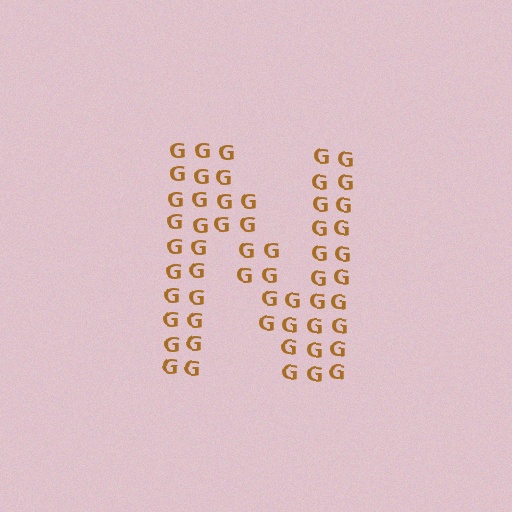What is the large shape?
The large shape is the letter N.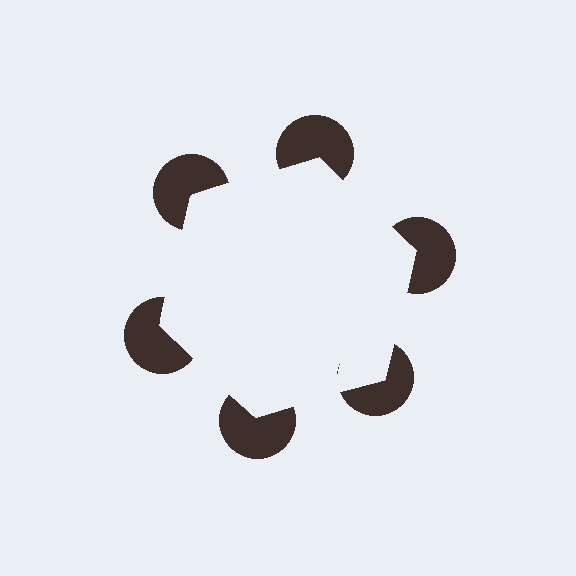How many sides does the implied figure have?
6 sides.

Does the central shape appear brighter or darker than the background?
It typically appears slightly brighter than the background, even though no actual brightness change is drawn.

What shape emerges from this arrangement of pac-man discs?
An illusory hexagon — its edges are inferred from the aligned wedge cuts in the pac-man discs, not physically drawn.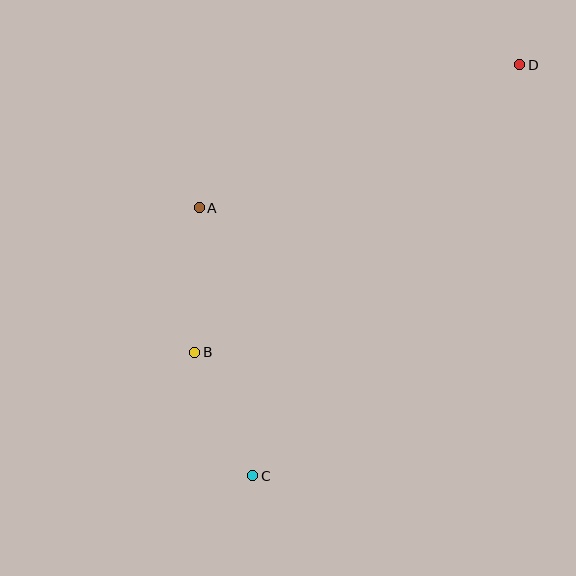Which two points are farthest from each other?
Points C and D are farthest from each other.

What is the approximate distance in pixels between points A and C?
The distance between A and C is approximately 273 pixels.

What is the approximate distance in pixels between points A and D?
The distance between A and D is approximately 351 pixels.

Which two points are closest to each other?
Points B and C are closest to each other.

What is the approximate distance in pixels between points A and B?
The distance between A and B is approximately 145 pixels.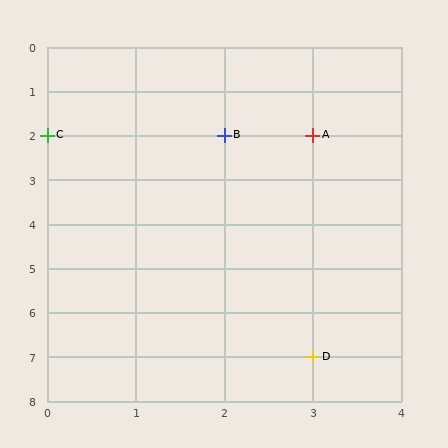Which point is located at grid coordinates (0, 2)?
Point C is at (0, 2).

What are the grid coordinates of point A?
Point A is at grid coordinates (3, 2).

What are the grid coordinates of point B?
Point B is at grid coordinates (2, 2).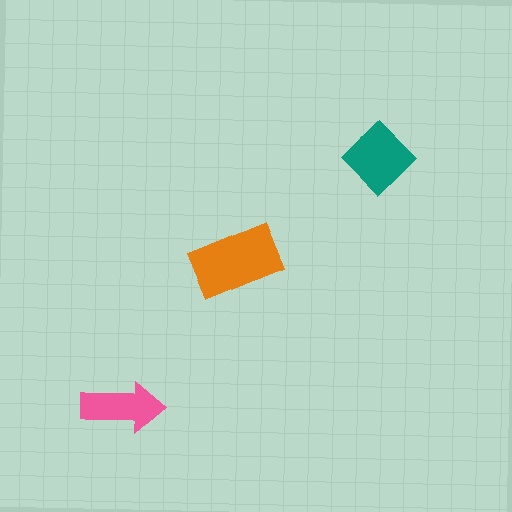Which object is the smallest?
The pink arrow.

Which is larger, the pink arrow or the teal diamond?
The teal diamond.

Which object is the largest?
The orange rectangle.